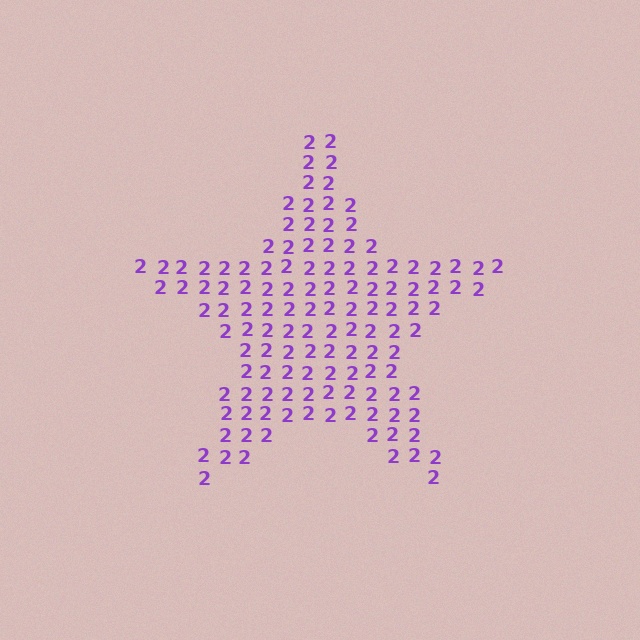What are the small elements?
The small elements are digit 2's.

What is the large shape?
The large shape is a star.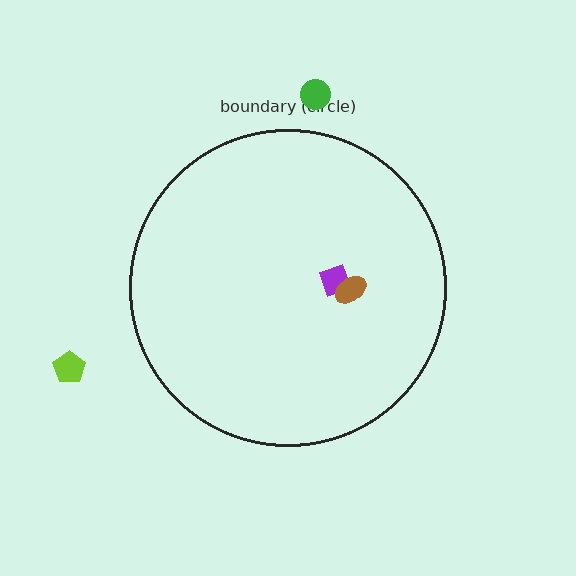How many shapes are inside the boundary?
2 inside, 2 outside.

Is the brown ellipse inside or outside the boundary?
Inside.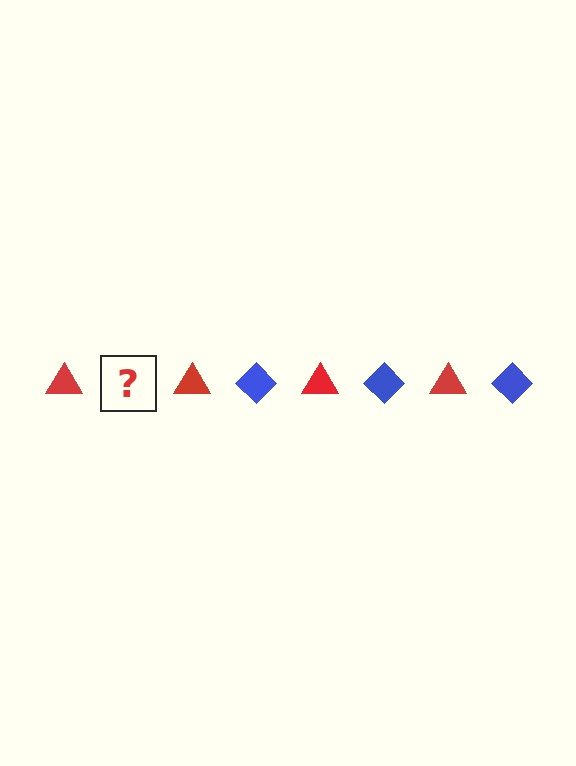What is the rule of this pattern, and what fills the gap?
The rule is that the pattern alternates between red triangle and blue diamond. The gap should be filled with a blue diamond.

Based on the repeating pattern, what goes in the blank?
The blank should be a blue diamond.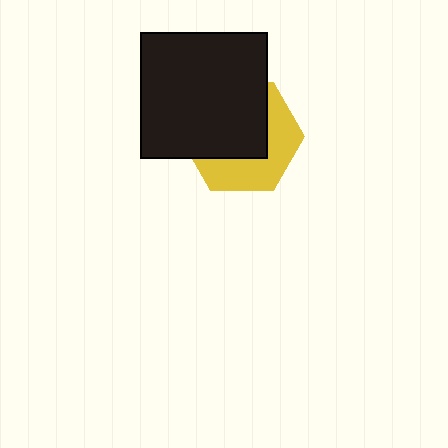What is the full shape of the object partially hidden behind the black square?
The partially hidden object is a yellow hexagon.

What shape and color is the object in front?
The object in front is a black square.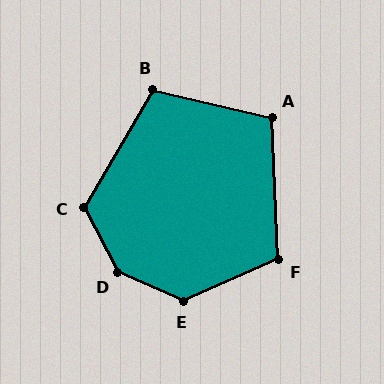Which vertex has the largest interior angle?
D, at approximately 141 degrees.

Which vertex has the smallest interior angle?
A, at approximately 105 degrees.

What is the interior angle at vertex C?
Approximately 122 degrees (obtuse).